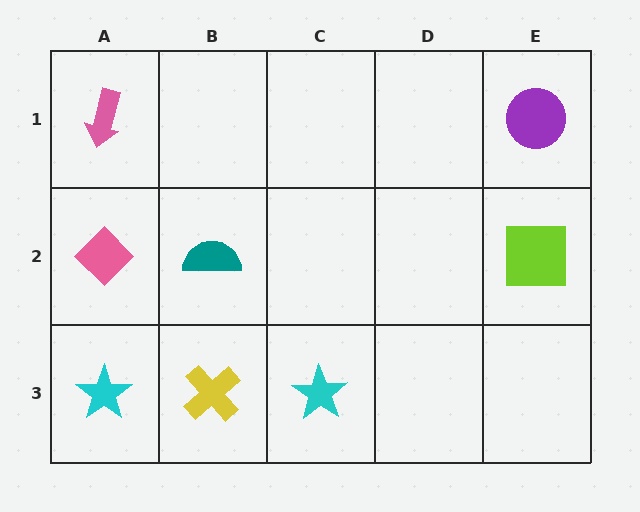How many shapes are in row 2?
3 shapes.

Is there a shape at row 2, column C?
No, that cell is empty.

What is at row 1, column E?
A purple circle.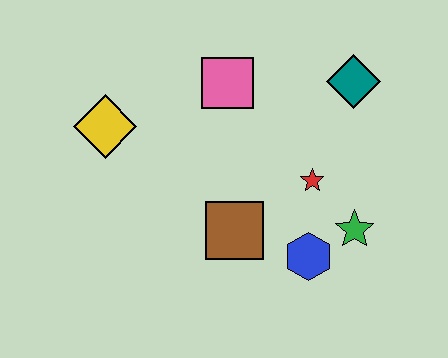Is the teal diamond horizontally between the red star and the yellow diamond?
No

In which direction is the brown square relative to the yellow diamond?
The brown square is to the right of the yellow diamond.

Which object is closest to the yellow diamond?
The pink square is closest to the yellow diamond.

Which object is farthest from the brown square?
The teal diamond is farthest from the brown square.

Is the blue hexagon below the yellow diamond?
Yes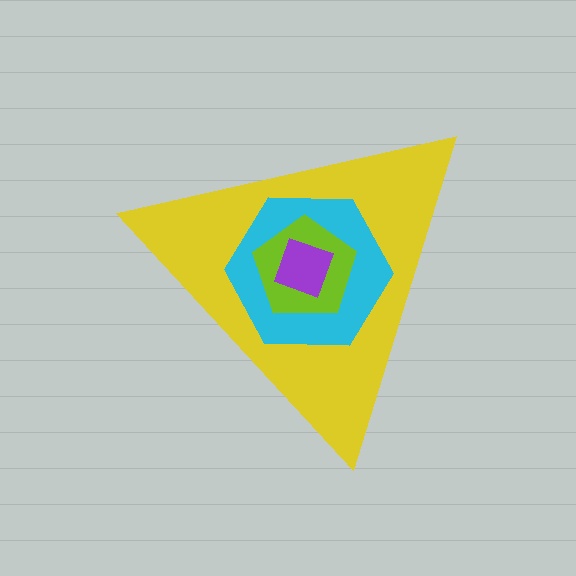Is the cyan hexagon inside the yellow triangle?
Yes.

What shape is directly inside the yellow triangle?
The cyan hexagon.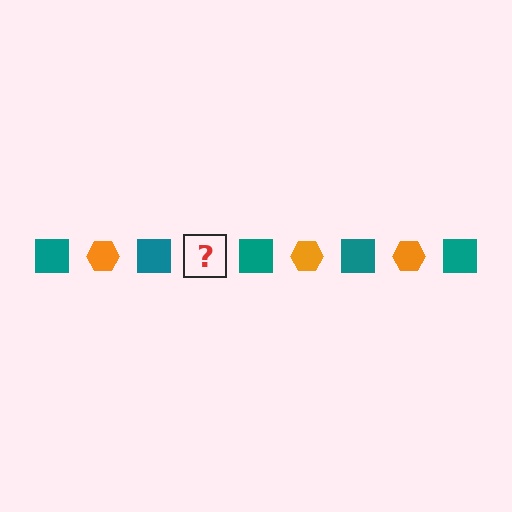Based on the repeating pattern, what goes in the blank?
The blank should be an orange hexagon.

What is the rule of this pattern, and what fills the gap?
The rule is that the pattern alternates between teal square and orange hexagon. The gap should be filled with an orange hexagon.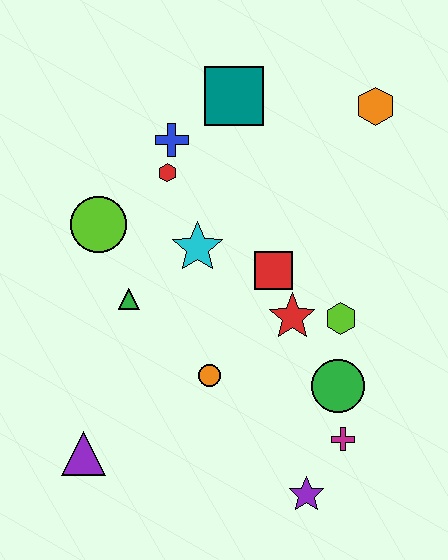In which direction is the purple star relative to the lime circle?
The purple star is below the lime circle.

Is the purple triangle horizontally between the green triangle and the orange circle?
No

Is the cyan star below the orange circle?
No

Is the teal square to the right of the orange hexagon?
No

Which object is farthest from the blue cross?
The purple star is farthest from the blue cross.